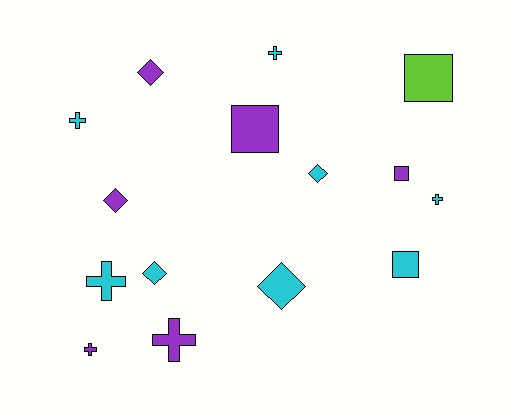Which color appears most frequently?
Cyan, with 8 objects.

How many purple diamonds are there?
There are 2 purple diamonds.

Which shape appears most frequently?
Cross, with 6 objects.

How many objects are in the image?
There are 15 objects.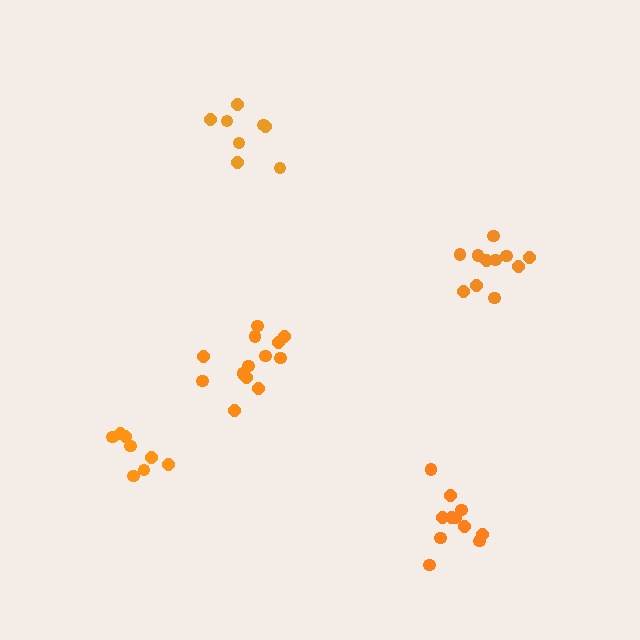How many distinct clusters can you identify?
There are 5 distinct clusters.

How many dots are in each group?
Group 1: 8 dots, Group 2: 8 dots, Group 3: 11 dots, Group 4: 13 dots, Group 5: 11 dots (51 total).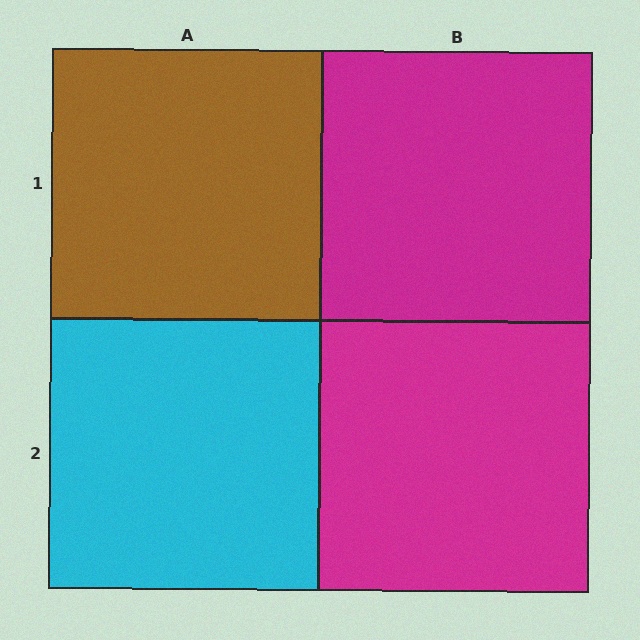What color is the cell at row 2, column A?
Cyan.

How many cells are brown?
1 cell is brown.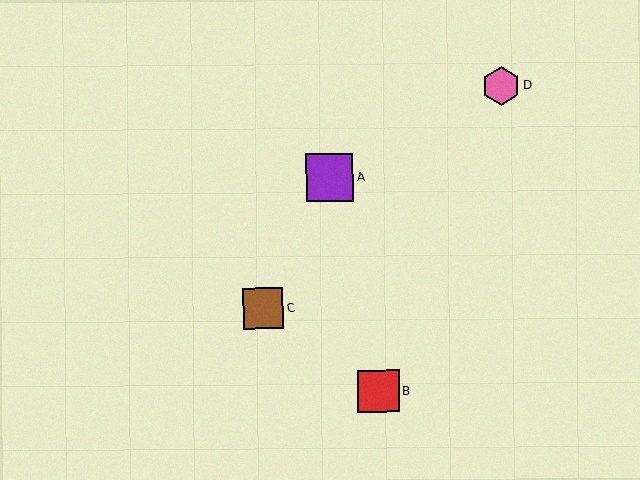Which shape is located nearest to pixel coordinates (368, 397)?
The red square (labeled B) at (378, 391) is nearest to that location.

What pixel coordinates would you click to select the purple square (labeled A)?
Click at (330, 177) to select the purple square A.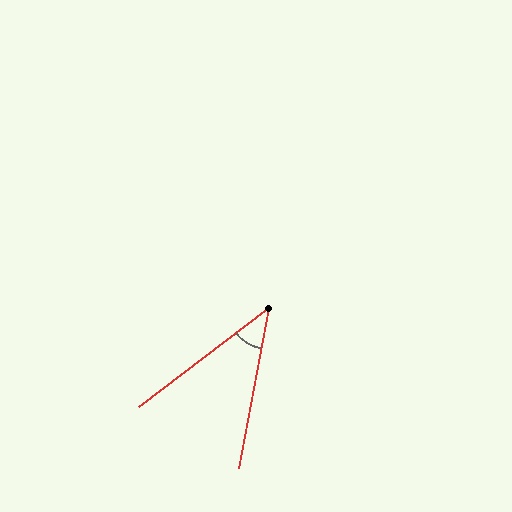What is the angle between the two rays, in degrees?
Approximately 42 degrees.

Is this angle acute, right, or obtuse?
It is acute.